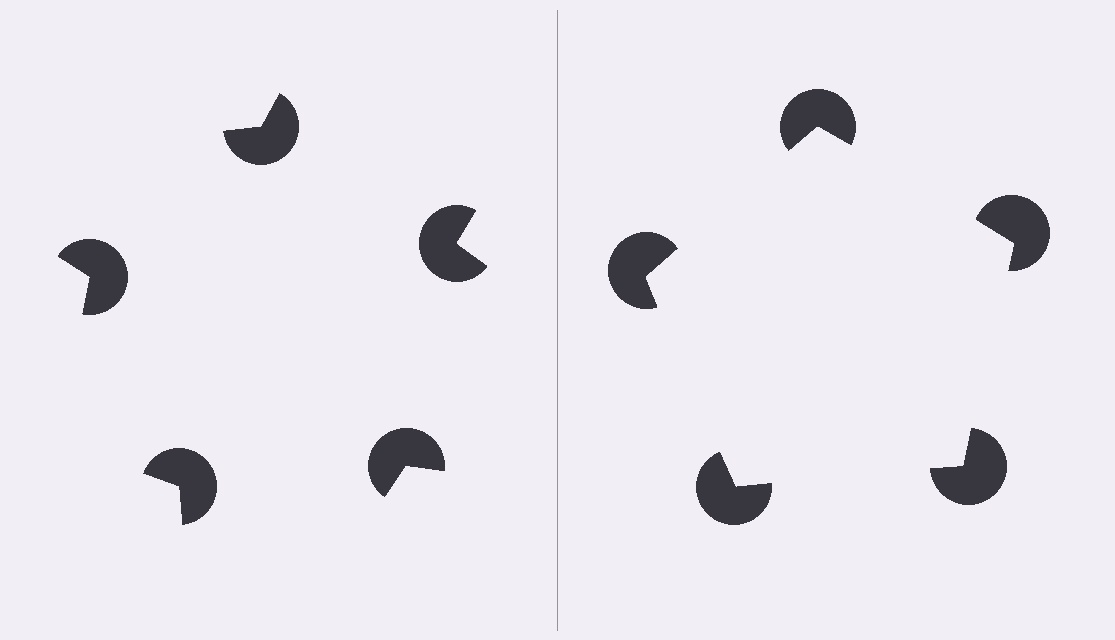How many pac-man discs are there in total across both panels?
10 — 5 on each side.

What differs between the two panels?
The pac-man discs are positioned identically on both sides; only the wedge orientations differ. On the right they align to a pentagon; on the left they are misaligned.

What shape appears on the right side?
An illusory pentagon.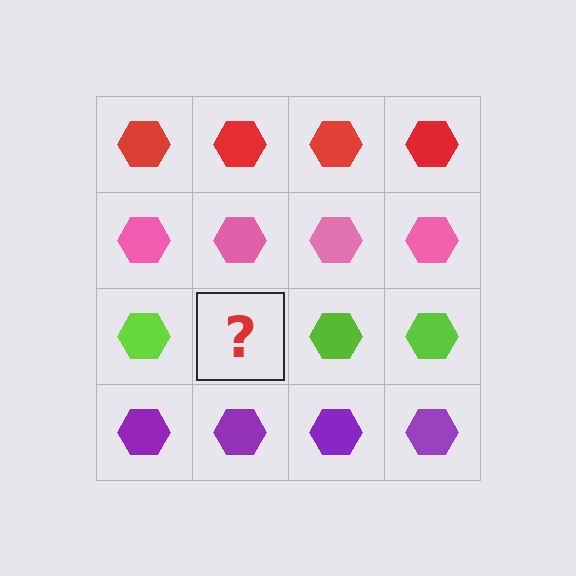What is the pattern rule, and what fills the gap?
The rule is that each row has a consistent color. The gap should be filled with a lime hexagon.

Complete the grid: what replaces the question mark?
The question mark should be replaced with a lime hexagon.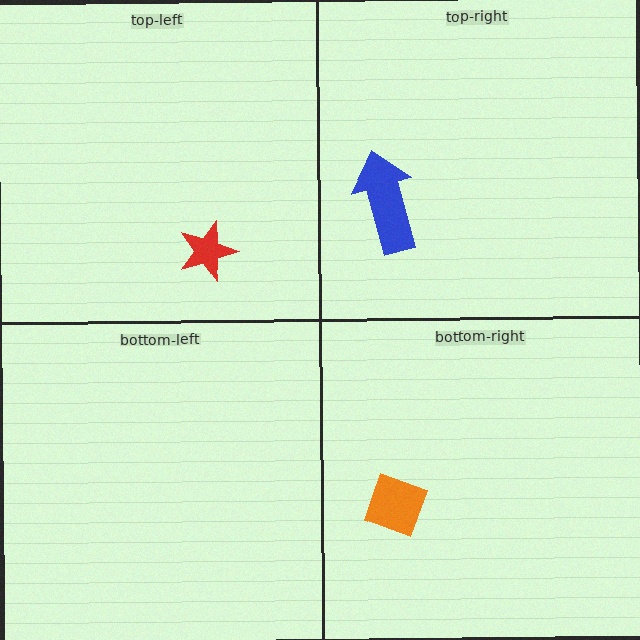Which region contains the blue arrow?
The top-right region.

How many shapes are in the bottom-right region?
1.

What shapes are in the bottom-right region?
The orange diamond.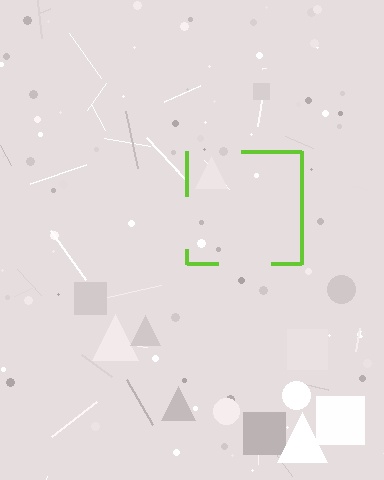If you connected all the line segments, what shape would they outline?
They would outline a square.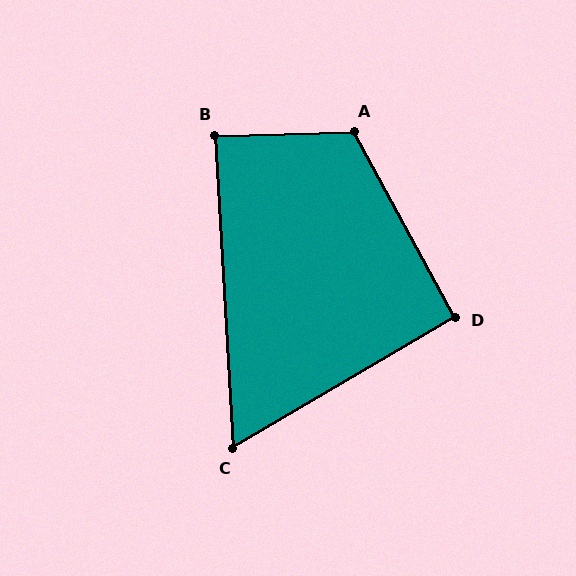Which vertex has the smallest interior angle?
C, at approximately 63 degrees.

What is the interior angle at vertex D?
Approximately 92 degrees (approximately right).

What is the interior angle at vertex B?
Approximately 88 degrees (approximately right).